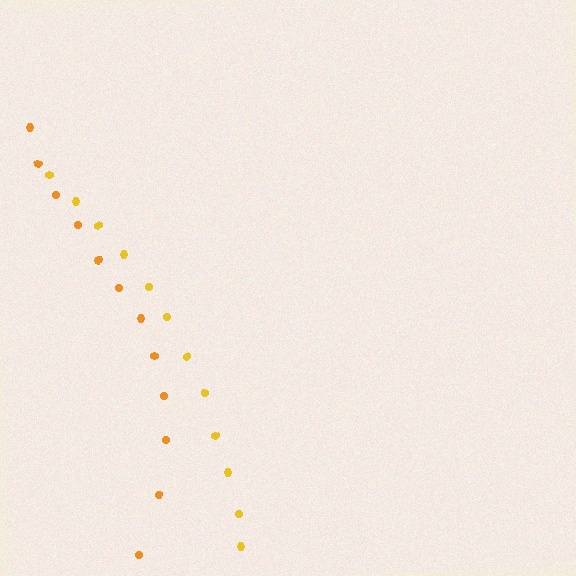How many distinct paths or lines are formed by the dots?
There are 2 distinct paths.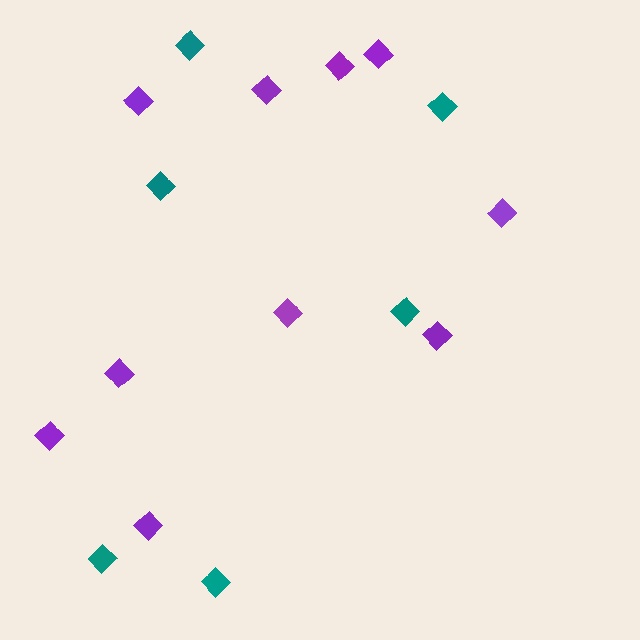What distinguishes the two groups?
There are 2 groups: one group of teal diamonds (6) and one group of purple diamonds (10).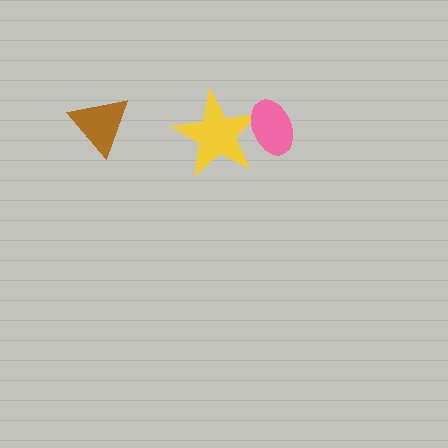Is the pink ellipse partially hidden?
No, no other shape covers it.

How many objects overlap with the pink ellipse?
1 object overlaps with the pink ellipse.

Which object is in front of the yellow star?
The pink ellipse is in front of the yellow star.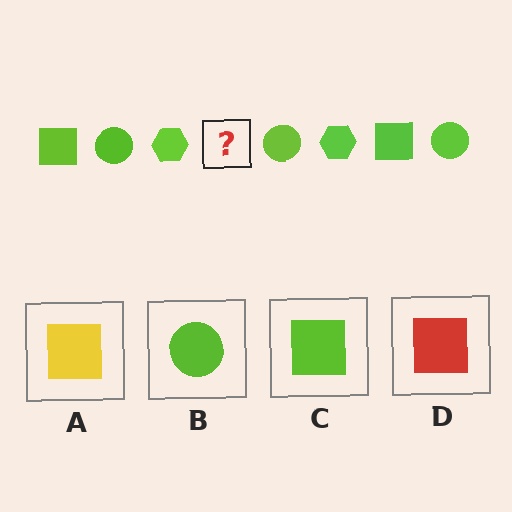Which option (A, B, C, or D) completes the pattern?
C.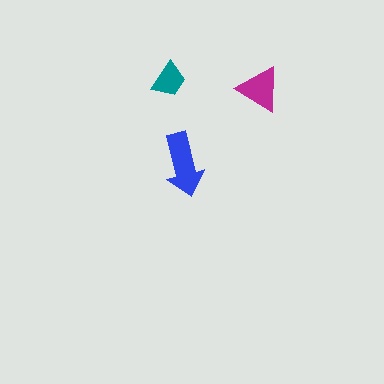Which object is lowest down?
The blue arrow is bottommost.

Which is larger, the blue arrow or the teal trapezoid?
The blue arrow.